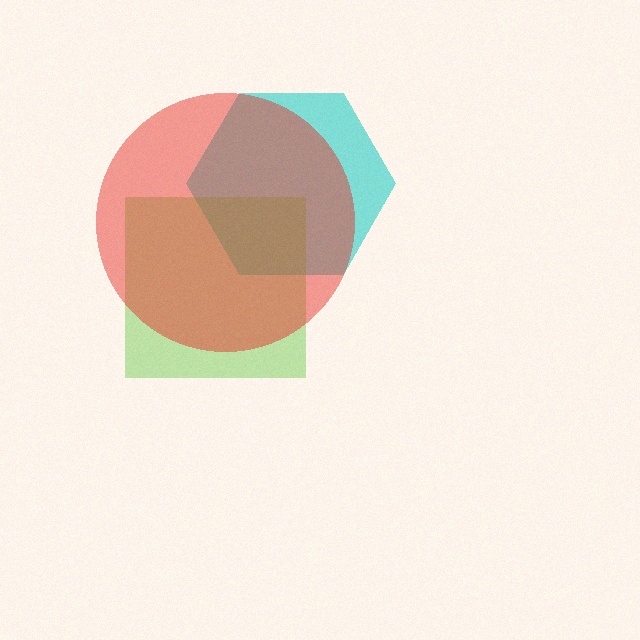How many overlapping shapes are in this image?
There are 3 overlapping shapes in the image.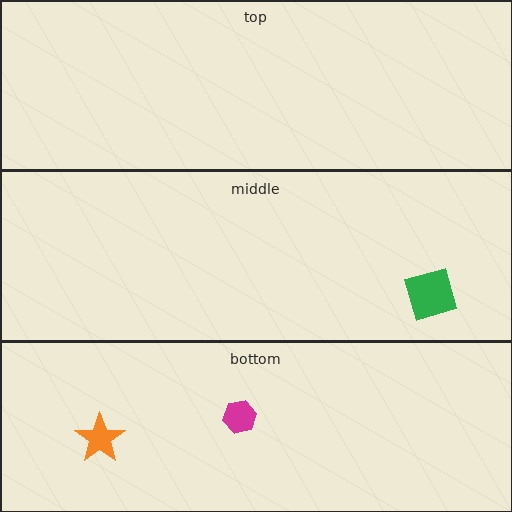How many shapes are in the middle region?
1.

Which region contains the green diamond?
The middle region.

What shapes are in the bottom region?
The magenta hexagon, the orange star.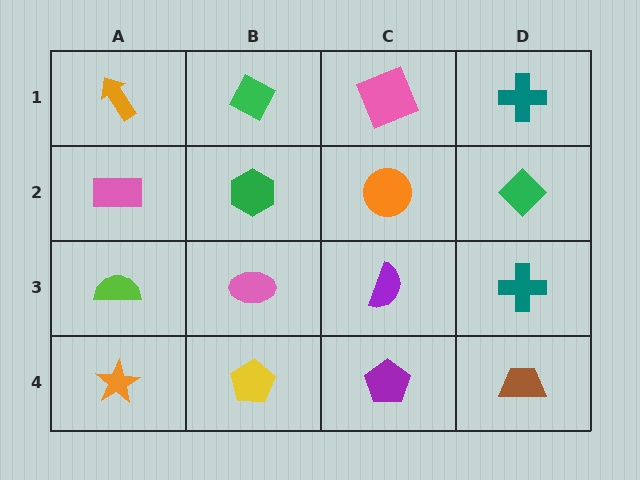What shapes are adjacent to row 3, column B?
A green hexagon (row 2, column B), a yellow pentagon (row 4, column B), a lime semicircle (row 3, column A), a purple semicircle (row 3, column C).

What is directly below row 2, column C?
A purple semicircle.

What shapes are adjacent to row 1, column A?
A pink rectangle (row 2, column A), a green diamond (row 1, column B).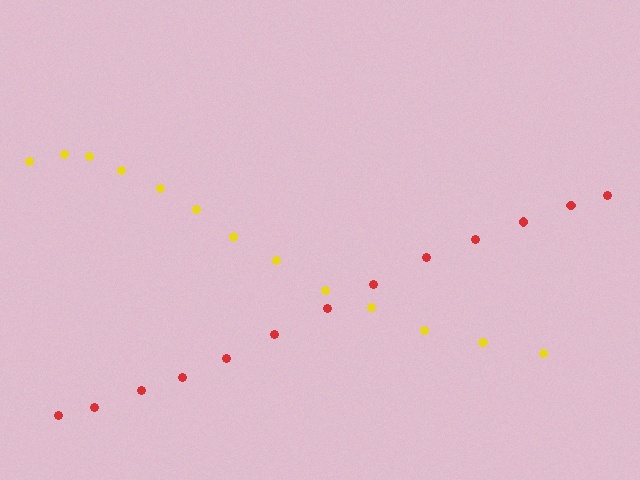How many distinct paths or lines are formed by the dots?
There are 2 distinct paths.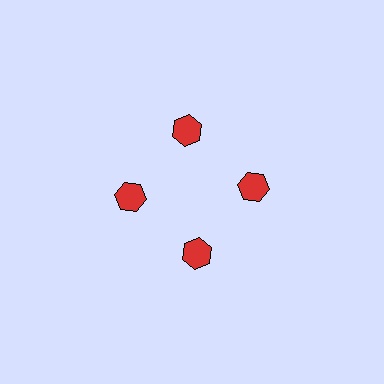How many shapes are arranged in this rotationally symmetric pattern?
There are 4 shapes, arranged in 4 groups of 1.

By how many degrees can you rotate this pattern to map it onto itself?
The pattern maps onto itself every 90 degrees of rotation.